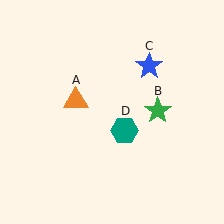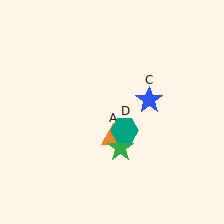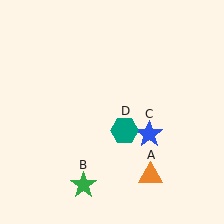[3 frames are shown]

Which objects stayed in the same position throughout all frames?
Teal hexagon (object D) remained stationary.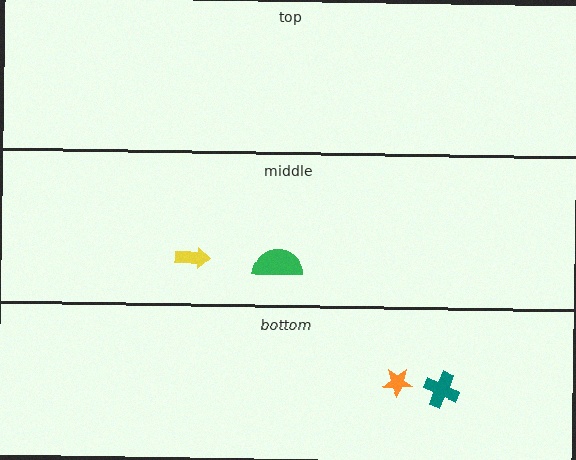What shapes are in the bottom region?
The teal cross, the orange star.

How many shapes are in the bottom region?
2.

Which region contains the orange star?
The bottom region.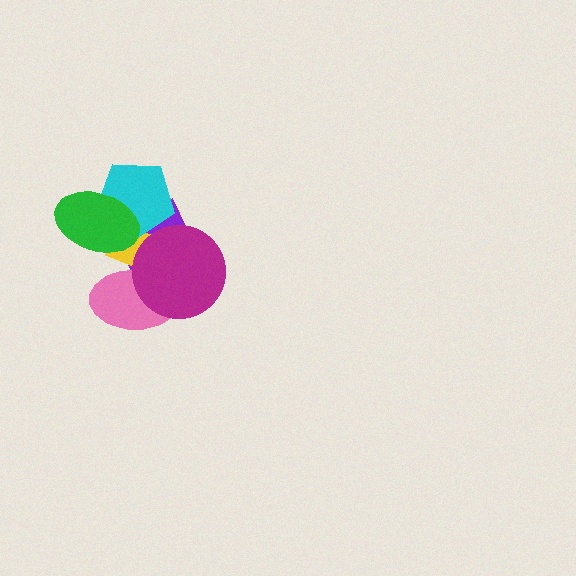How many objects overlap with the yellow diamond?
5 objects overlap with the yellow diamond.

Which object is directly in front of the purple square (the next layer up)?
The yellow diamond is directly in front of the purple square.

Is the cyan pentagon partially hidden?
Yes, it is partially covered by another shape.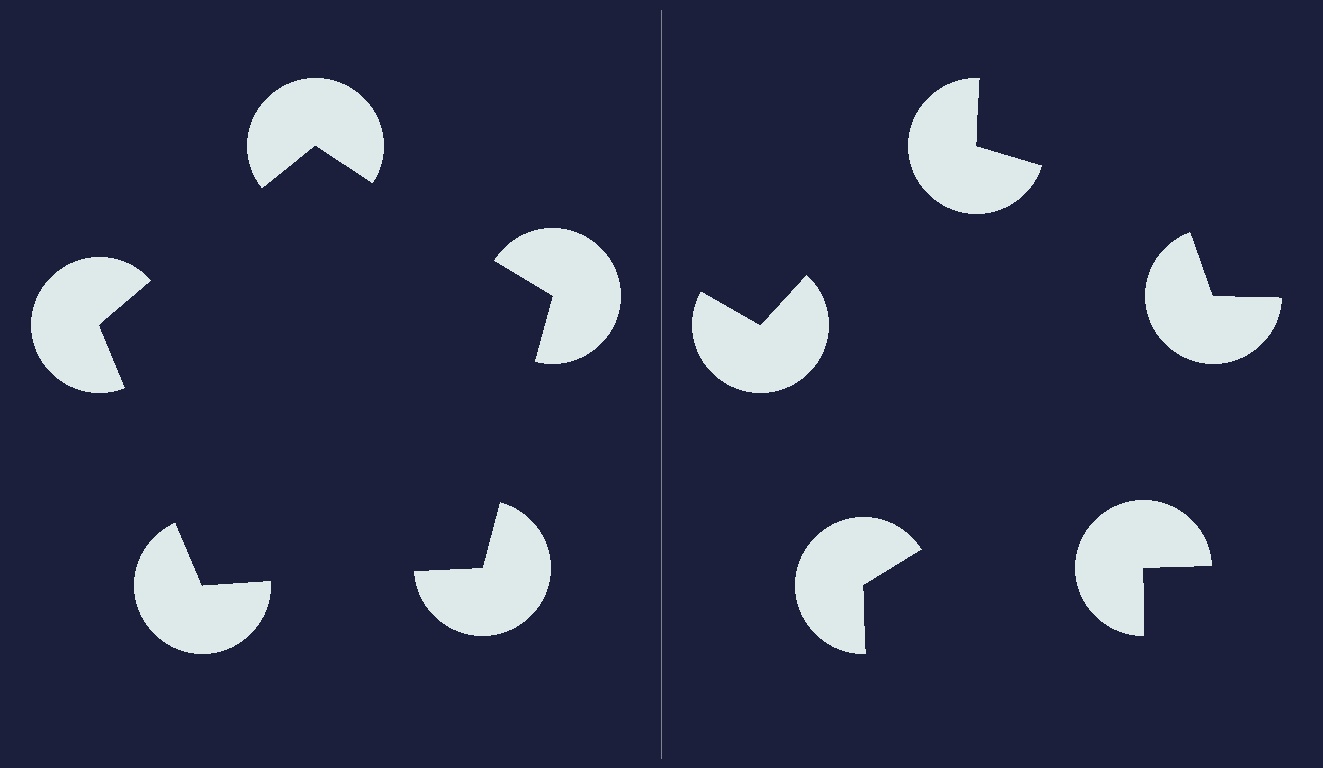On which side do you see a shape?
An illusory pentagon appears on the left side. On the right side the wedge cuts are rotated, so no coherent shape forms.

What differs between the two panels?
The pac-man discs are positioned identically on both sides; only the wedge orientations differ. On the left they align to a pentagon; on the right they are misaligned.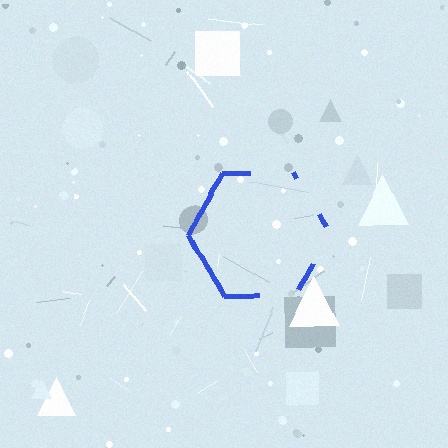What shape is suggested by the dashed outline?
The dashed outline suggests a hexagon.